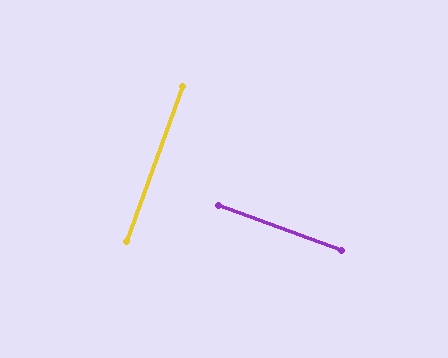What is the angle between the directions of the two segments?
Approximately 90 degrees.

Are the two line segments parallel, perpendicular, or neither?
Perpendicular — they meet at approximately 90°.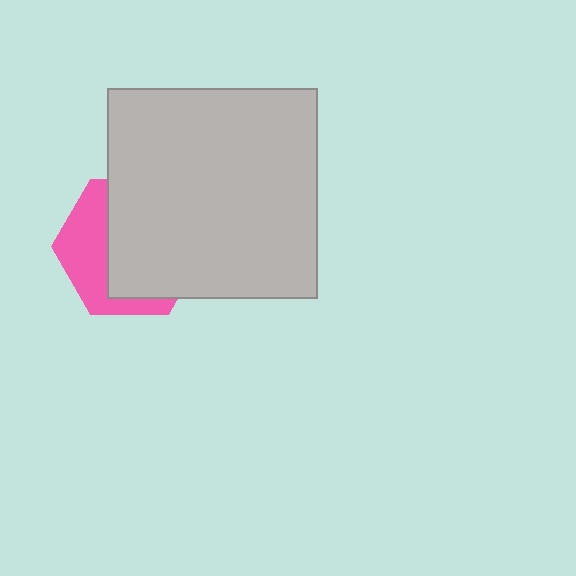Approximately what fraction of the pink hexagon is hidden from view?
Roughly 62% of the pink hexagon is hidden behind the light gray square.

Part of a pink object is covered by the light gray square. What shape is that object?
It is a hexagon.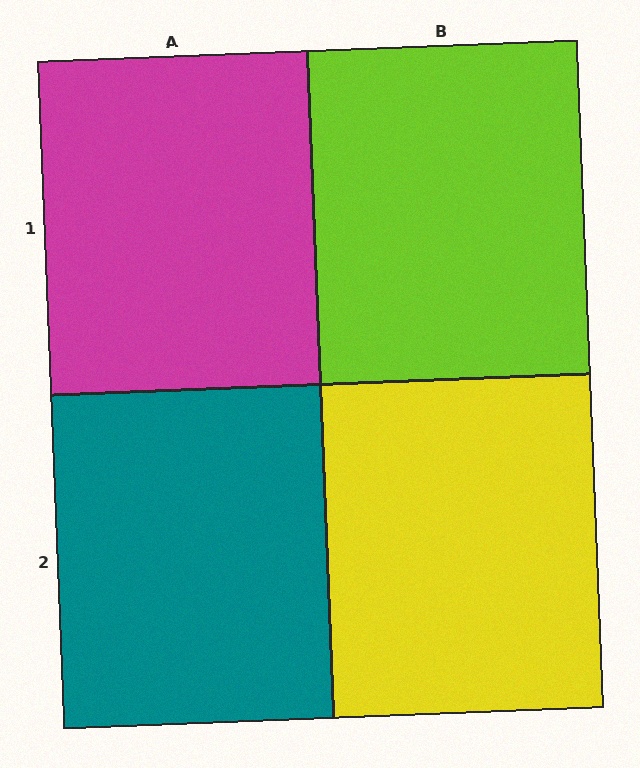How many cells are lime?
1 cell is lime.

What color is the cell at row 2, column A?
Teal.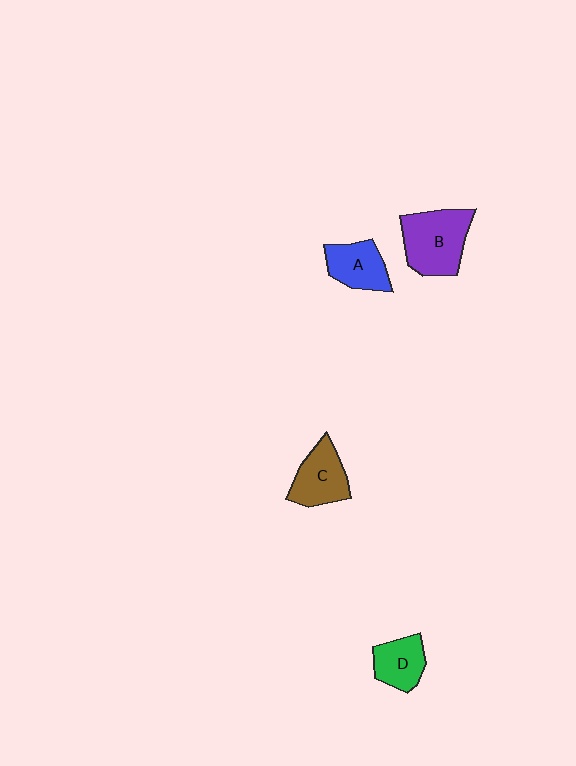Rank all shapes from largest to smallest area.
From largest to smallest: B (purple), C (brown), A (blue), D (green).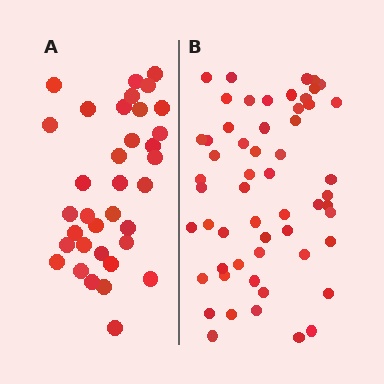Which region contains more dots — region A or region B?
Region B (the right region) has more dots.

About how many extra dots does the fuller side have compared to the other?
Region B has approximately 20 more dots than region A.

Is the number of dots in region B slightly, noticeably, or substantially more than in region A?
Region B has substantially more. The ratio is roughly 1.6 to 1.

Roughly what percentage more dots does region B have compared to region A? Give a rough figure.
About 60% more.